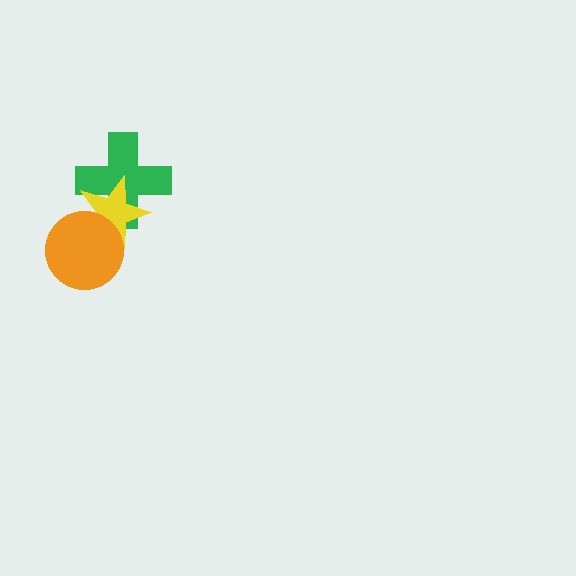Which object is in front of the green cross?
The yellow star is in front of the green cross.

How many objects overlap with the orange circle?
1 object overlaps with the orange circle.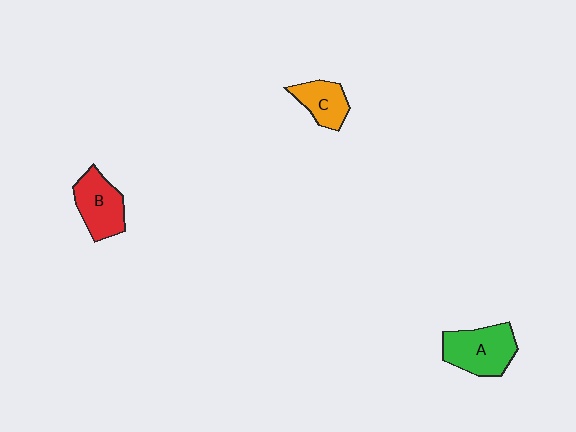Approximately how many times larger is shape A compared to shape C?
Approximately 1.5 times.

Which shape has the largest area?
Shape A (green).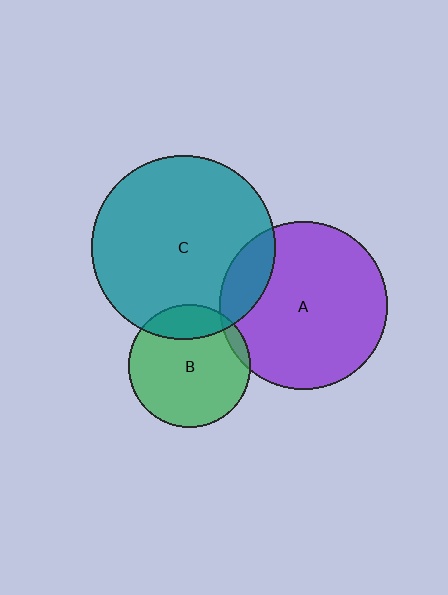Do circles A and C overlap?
Yes.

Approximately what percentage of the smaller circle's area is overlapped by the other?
Approximately 15%.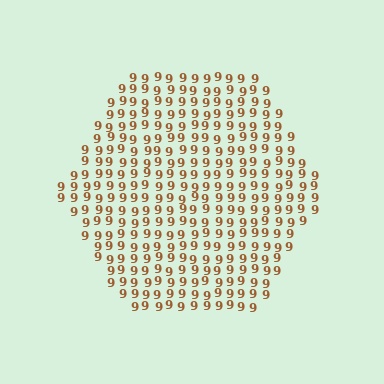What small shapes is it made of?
It is made of small digit 9's.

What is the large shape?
The large shape is a hexagon.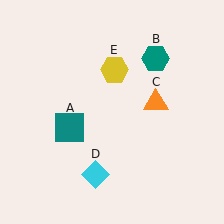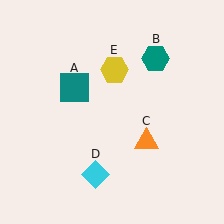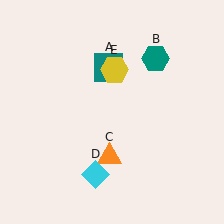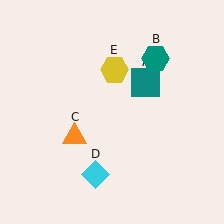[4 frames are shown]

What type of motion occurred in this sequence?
The teal square (object A), orange triangle (object C) rotated clockwise around the center of the scene.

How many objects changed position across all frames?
2 objects changed position: teal square (object A), orange triangle (object C).